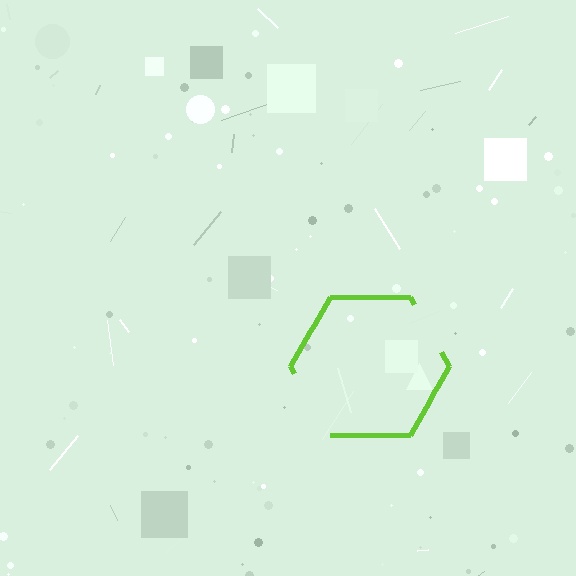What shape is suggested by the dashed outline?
The dashed outline suggests a hexagon.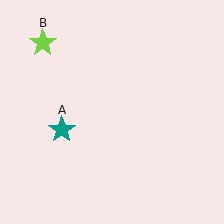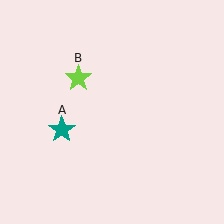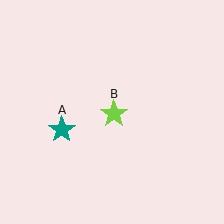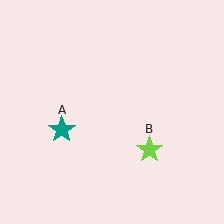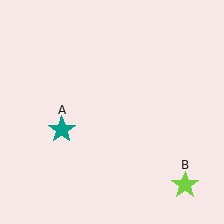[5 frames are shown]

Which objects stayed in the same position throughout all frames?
Teal star (object A) remained stationary.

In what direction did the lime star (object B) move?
The lime star (object B) moved down and to the right.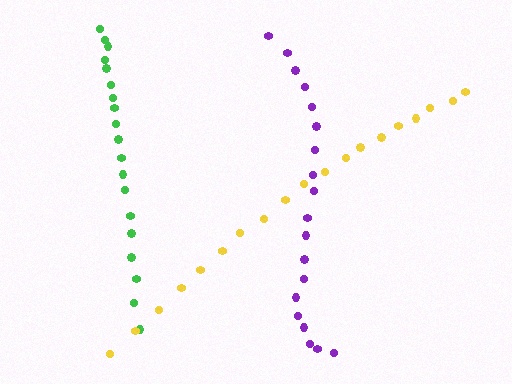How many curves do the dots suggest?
There are 3 distinct paths.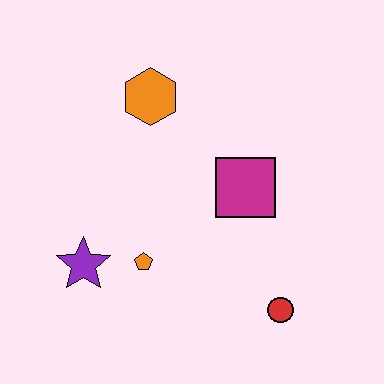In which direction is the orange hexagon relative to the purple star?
The orange hexagon is above the purple star.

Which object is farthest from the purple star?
The red circle is farthest from the purple star.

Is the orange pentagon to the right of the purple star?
Yes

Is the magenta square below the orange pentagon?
No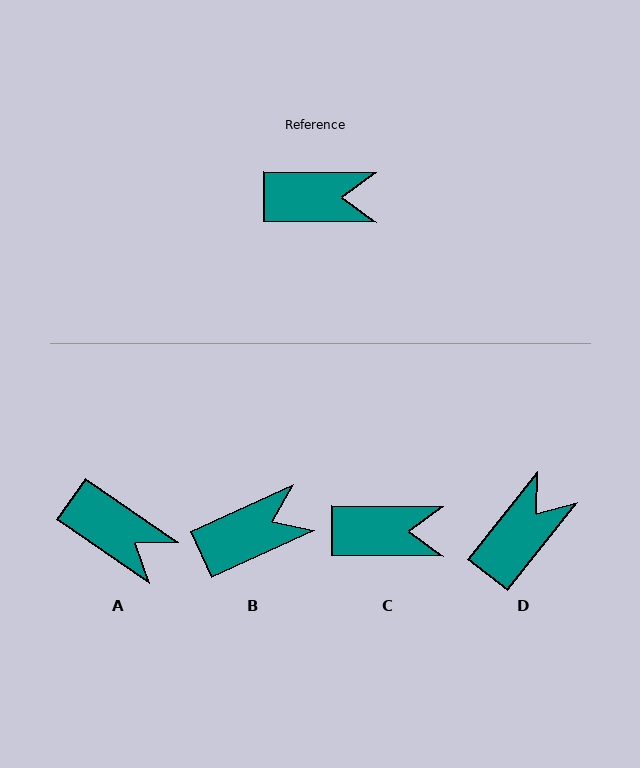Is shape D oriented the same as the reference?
No, it is off by about 52 degrees.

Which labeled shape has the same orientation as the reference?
C.